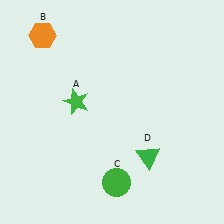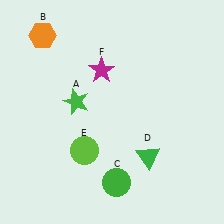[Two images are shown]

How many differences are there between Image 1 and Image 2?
There are 2 differences between the two images.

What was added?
A lime circle (E), a magenta star (F) were added in Image 2.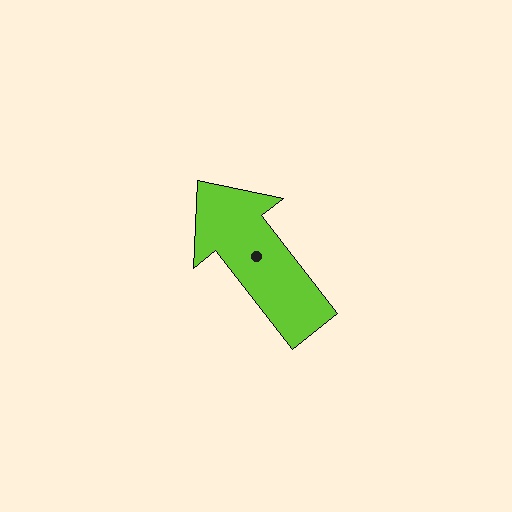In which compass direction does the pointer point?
Northwest.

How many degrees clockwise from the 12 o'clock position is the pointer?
Approximately 322 degrees.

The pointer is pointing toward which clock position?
Roughly 11 o'clock.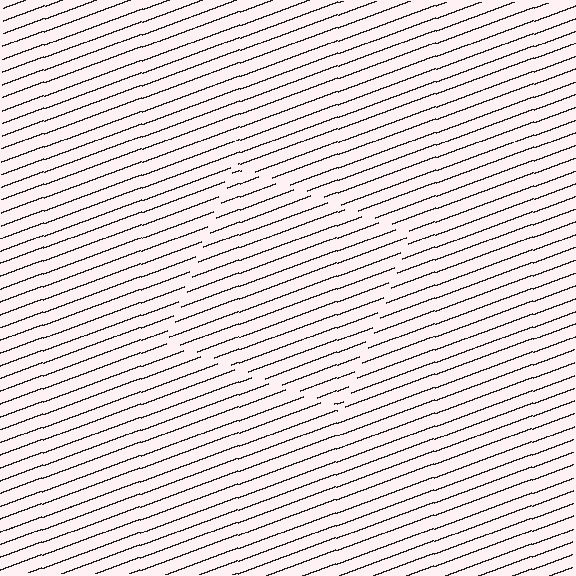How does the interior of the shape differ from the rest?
The interior of the shape contains the same grating, shifted by half a period — the contour is defined by the phase discontinuity where line-ends from the inner and outer gratings abut.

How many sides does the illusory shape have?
4 sides — the line-ends trace a square.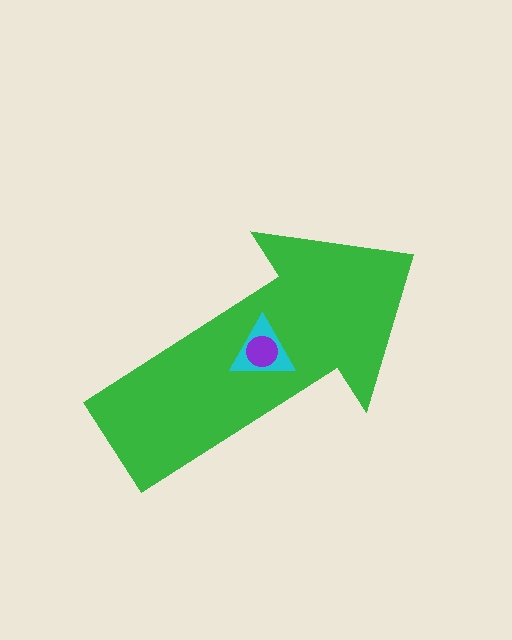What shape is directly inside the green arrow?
The cyan triangle.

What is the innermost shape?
The purple circle.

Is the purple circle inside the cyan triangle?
Yes.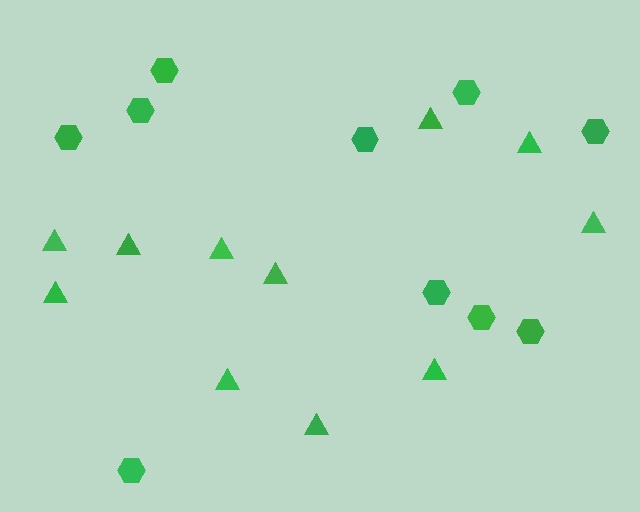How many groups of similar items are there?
There are 2 groups: one group of hexagons (10) and one group of triangles (11).